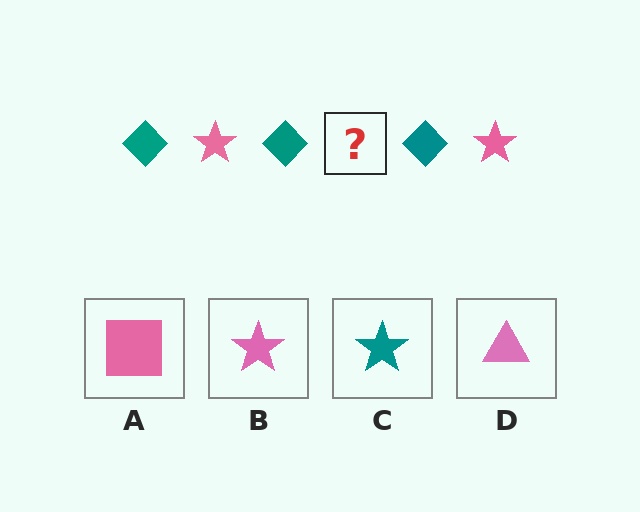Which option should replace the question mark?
Option B.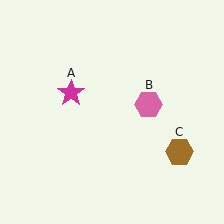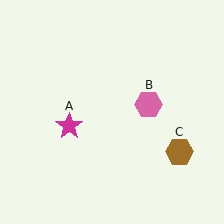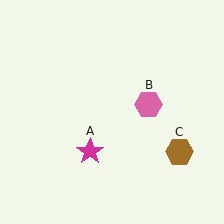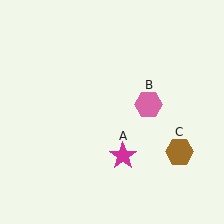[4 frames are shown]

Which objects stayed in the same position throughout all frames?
Pink hexagon (object B) and brown hexagon (object C) remained stationary.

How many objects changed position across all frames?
1 object changed position: magenta star (object A).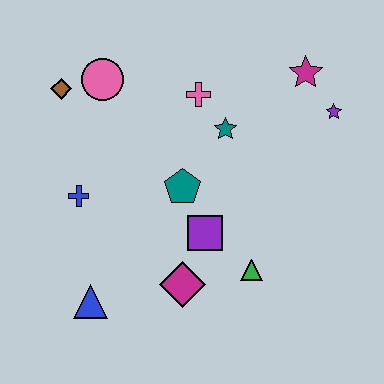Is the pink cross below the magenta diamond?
No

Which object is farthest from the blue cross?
The purple star is farthest from the blue cross.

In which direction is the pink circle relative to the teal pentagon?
The pink circle is above the teal pentagon.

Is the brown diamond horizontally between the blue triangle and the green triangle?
No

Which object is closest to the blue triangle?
The magenta diamond is closest to the blue triangle.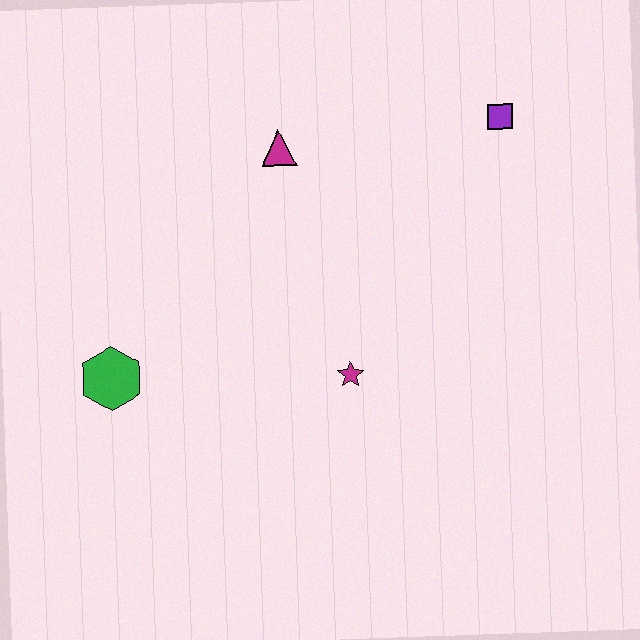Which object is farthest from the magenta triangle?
The green hexagon is farthest from the magenta triangle.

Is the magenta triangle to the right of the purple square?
No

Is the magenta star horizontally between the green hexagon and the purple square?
Yes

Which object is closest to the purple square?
The magenta triangle is closest to the purple square.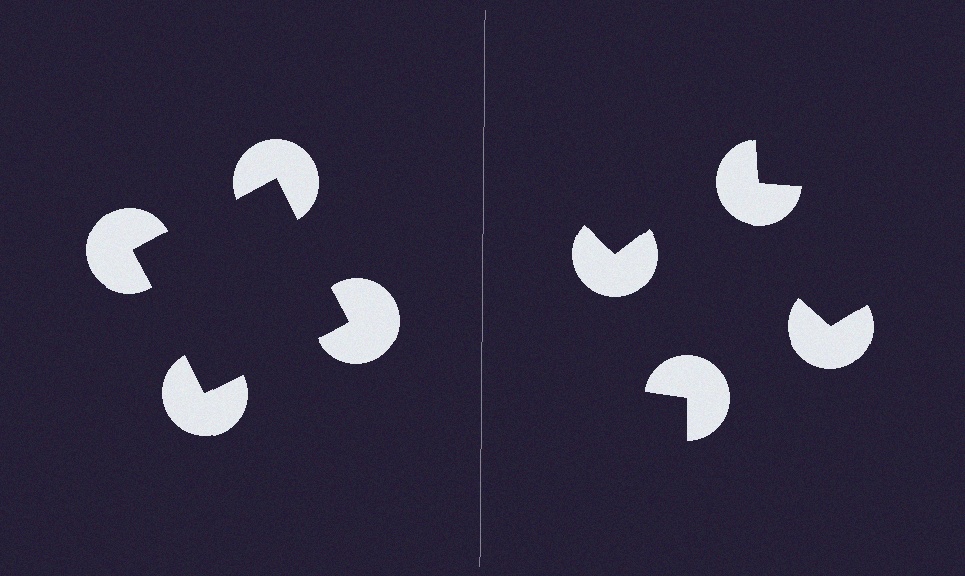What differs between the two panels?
The pac-man discs are positioned identically on both sides; only the wedge orientations differ. On the left they align to a square; on the right they are misaligned.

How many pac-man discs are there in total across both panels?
8 — 4 on each side.